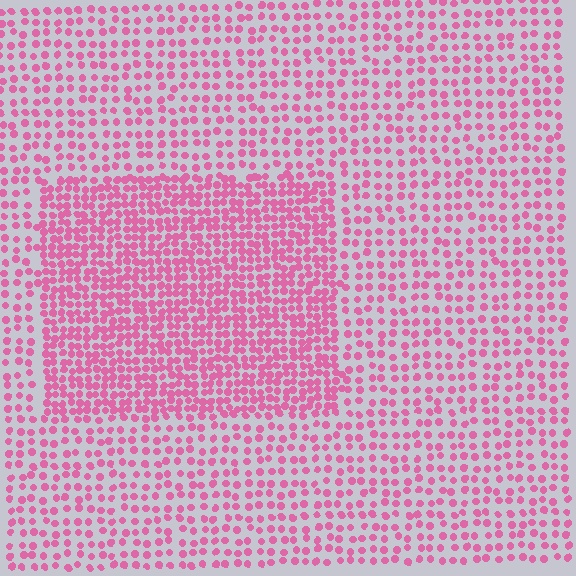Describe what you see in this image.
The image contains small pink elements arranged at two different densities. A rectangle-shaped region is visible where the elements are more densely packed than the surrounding area.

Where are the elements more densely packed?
The elements are more densely packed inside the rectangle boundary.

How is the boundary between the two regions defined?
The boundary is defined by a change in element density (approximately 1.9x ratio). All elements are the same color, size, and shape.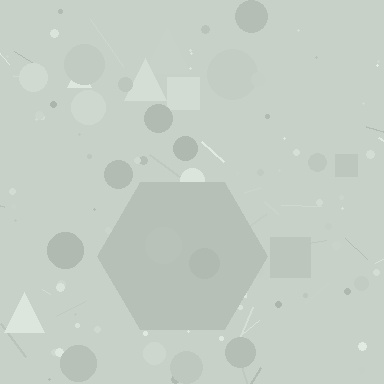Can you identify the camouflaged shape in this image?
The camouflaged shape is a hexagon.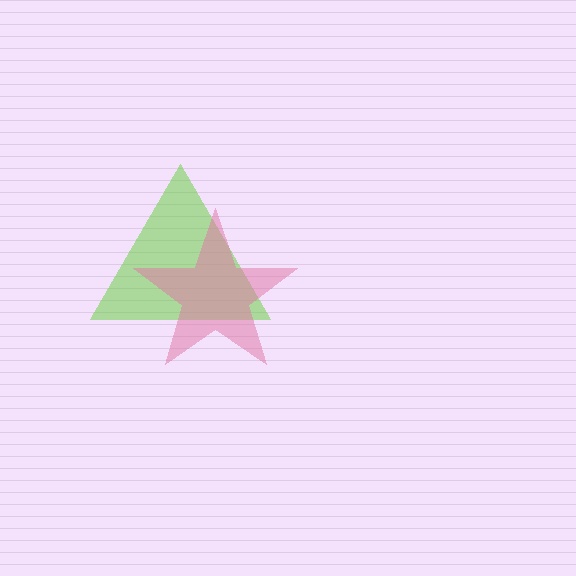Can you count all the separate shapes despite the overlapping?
Yes, there are 2 separate shapes.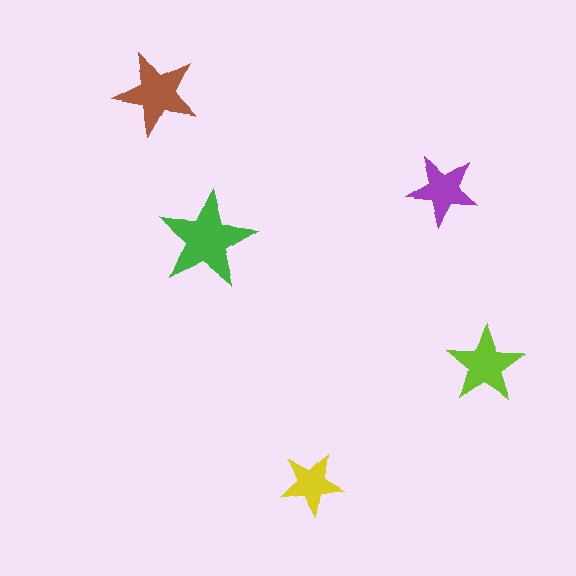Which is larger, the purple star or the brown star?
The brown one.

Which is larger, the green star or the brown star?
The green one.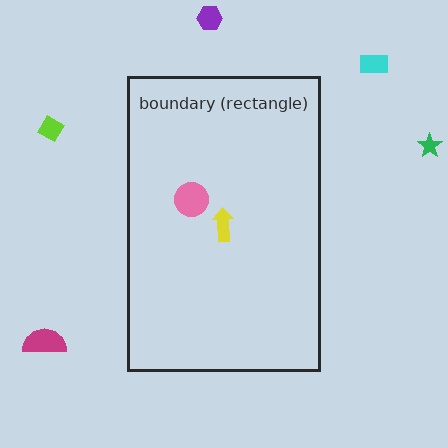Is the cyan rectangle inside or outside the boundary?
Outside.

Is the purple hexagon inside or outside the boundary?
Outside.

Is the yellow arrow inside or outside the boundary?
Inside.